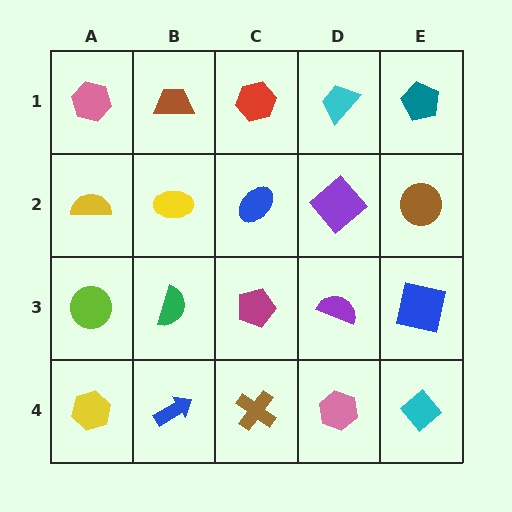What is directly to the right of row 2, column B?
A blue ellipse.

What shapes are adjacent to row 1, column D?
A purple diamond (row 2, column D), a red hexagon (row 1, column C), a teal pentagon (row 1, column E).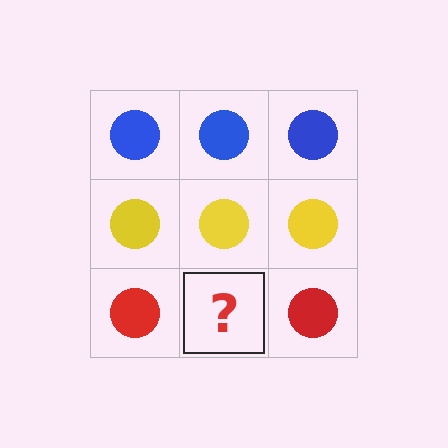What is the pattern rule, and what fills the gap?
The rule is that each row has a consistent color. The gap should be filled with a red circle.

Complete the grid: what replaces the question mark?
The question mark should be replaced with a red circle.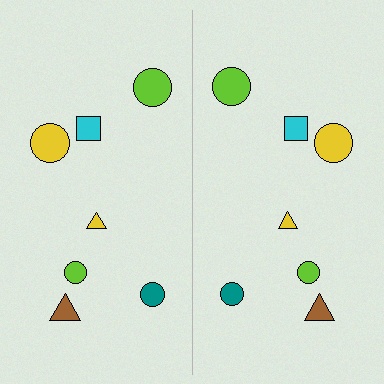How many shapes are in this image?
There are 14 shapes in this image.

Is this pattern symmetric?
Yes, this pattern has bilateral (reflection) symmetry.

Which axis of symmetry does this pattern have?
The pattern has a vertical axis of symmetry running through the center of the image.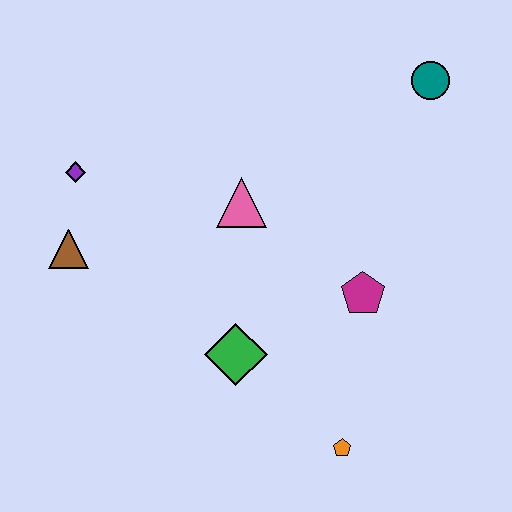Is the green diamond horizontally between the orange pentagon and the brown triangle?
Yes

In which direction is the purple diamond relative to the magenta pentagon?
The purple diamond is to the left of the magenta pentagon.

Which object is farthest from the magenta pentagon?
The purple diamond is farthest from the magenta pentagon.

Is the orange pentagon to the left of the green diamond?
No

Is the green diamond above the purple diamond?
No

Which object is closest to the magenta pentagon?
The green diamond is closest to the magenta pentagon.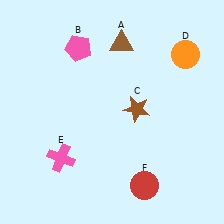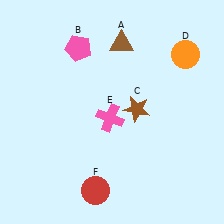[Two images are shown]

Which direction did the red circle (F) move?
The red circle (F) moved left.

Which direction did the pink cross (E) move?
The pink cross (E) moved right.